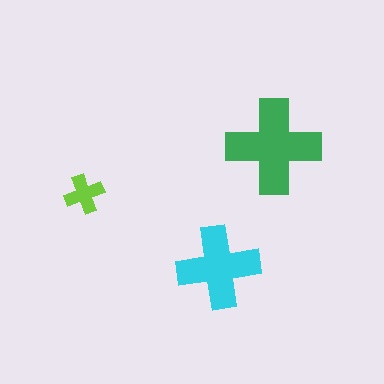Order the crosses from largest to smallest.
the green one, the cyan one, the lime one.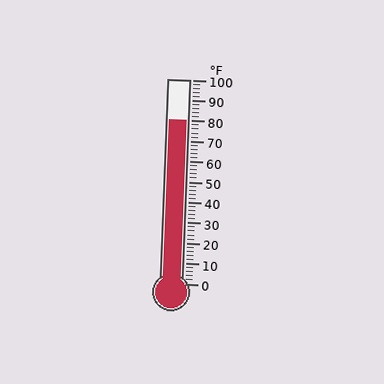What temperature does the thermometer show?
The thermometer shows approximately 80°F.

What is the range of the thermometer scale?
The thermometer scale ranges from 0°F to 100°F.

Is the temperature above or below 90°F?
The temperature is below 90°F.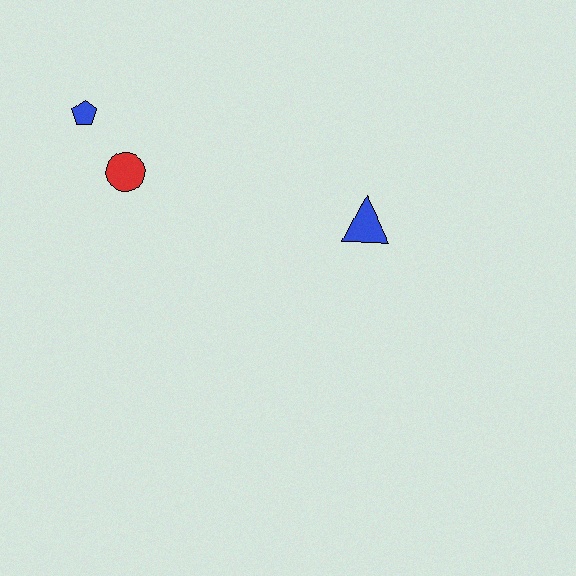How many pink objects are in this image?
There are no pink objects.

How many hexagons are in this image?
There are no hexagons.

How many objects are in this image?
There are 3 objects.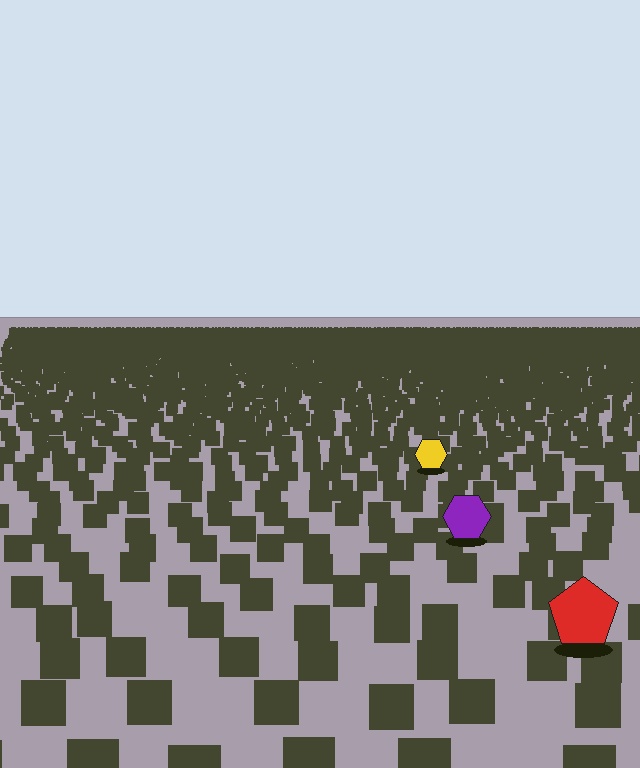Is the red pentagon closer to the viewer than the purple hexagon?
Yes. The red pentagon is closer — you can tell from the texture gradient: the ground texture is coarser near it.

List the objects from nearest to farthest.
From nearest to farthest: the red pentagon, the purple hexagon, the yellow hexagon.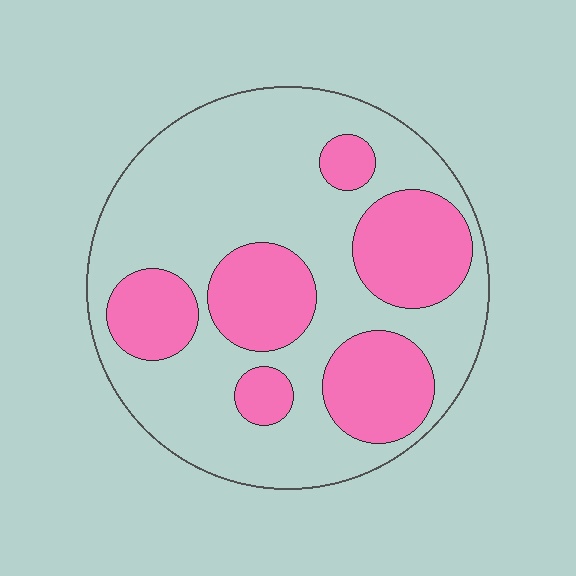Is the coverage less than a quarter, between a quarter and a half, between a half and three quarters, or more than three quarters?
Between a quarter and a half.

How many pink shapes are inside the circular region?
6.